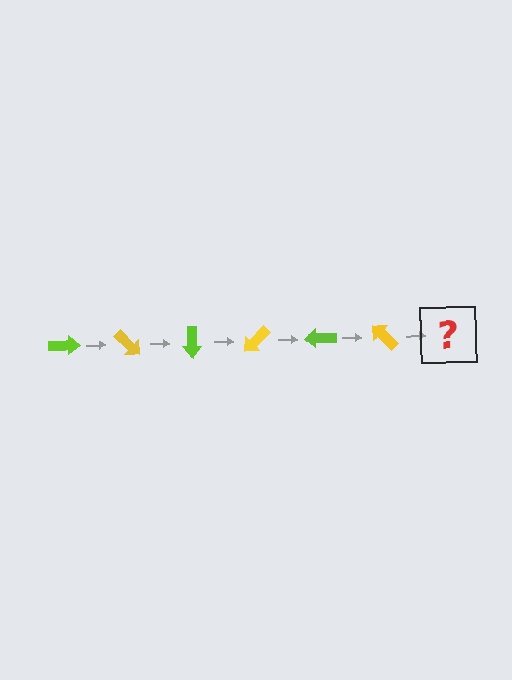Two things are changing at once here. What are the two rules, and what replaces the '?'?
The two rules are that it rotates 45 degrees each step and the color cycles through lime and yellow. The '?' should be a lime arrow, rotated 270 degrees from the start.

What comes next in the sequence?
The next element should be a lime arrow, rotated 270 degrees from the start.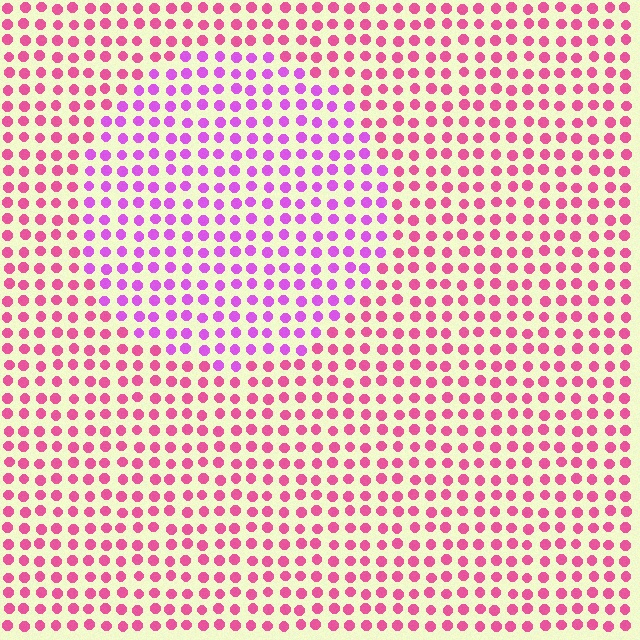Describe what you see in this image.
The image is filled with small pink elements in a uniform arrangement. A circle-shaped region is visible where the elements are tinted to a slightly different hue, forming a subtle color boundary.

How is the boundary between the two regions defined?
The boundary is defined purely by a slight shift in hue (about 37 degrees). Spacing, size, and orientation are identical on both sides.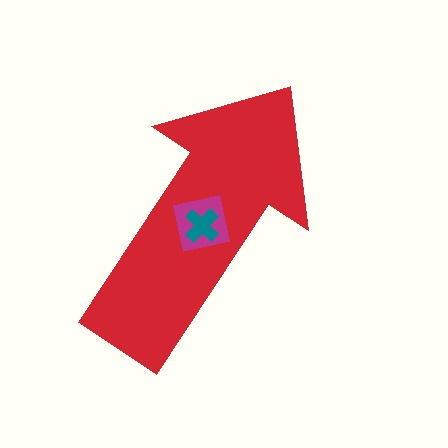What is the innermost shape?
The teal cross.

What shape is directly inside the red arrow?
The magenta square.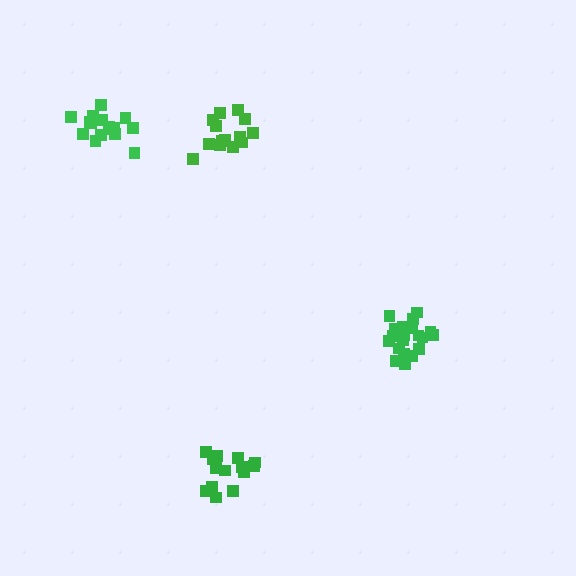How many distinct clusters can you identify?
There are 4 distinct clusters.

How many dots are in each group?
Group 1: 14 dots, Group 2: 17 dots, Group 3: 20 dots, Group 4: 14 dots (65 total).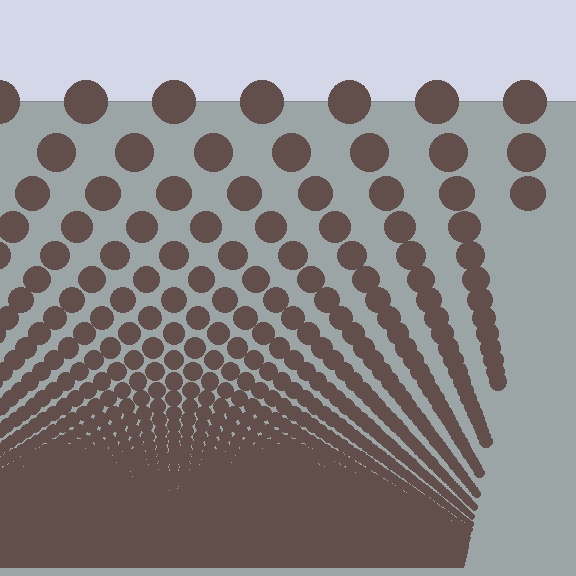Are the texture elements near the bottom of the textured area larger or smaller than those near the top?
Smaller. The gradient is inverted — elements near the bottom are smaller and denser.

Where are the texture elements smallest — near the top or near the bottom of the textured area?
Near the bottom.